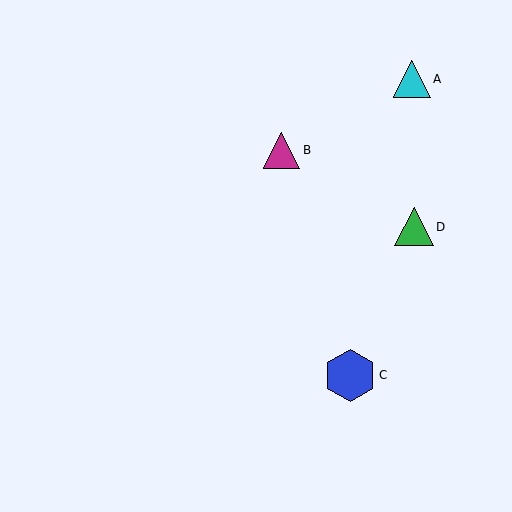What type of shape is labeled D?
Shape D is a green triangle.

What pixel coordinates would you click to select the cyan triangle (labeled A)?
Click at (412, 79) to select the cyan triangle A.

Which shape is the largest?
The blue hexagon (labeled C) is the largest.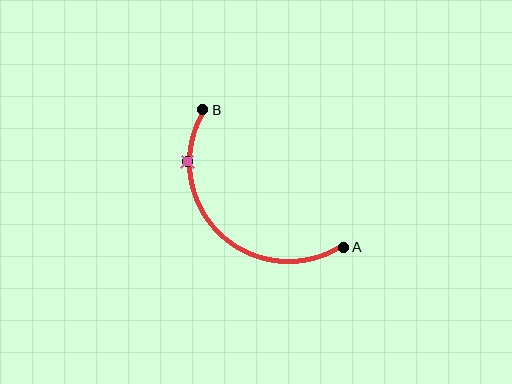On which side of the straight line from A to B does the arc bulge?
The arc bulges below and to the left of the straight line connecting A and B.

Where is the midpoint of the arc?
The arc midpoint is the point on the curve farthest from the straight line joining A and B. It sits below and to the left of that line.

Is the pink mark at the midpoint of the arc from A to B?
No. The pink mark lies on the arc but is closer to endpoint B. The arc midpoint would be at the point on the curve equidistant along the arc from both A and B.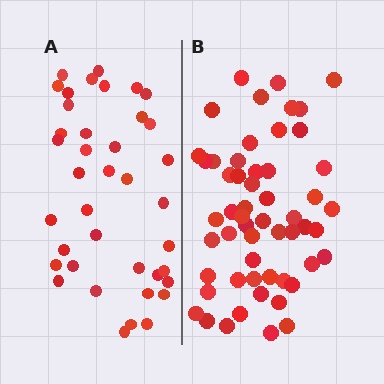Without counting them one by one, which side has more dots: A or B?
Region B (the right region) has more dots.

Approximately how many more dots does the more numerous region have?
Region B has approximately 15 more dots than region A.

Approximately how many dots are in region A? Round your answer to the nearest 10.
About 40 dots. (The exact count is 39, which rounds to 40.)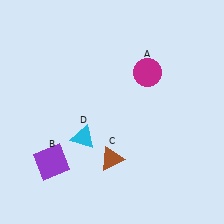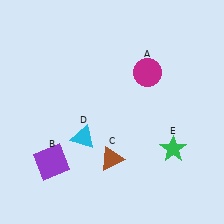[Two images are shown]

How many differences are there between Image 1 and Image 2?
There is 1 difference between the two images.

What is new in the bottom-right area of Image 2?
A green star (E) was added in the bottom-right area of Image 2.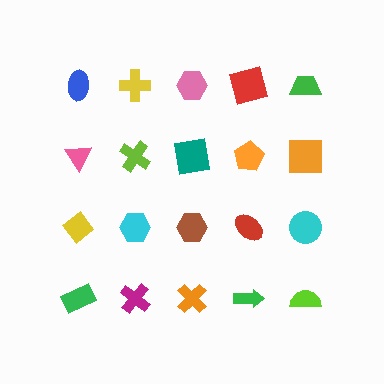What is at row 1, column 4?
A red square.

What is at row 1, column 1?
A blue ellipse.